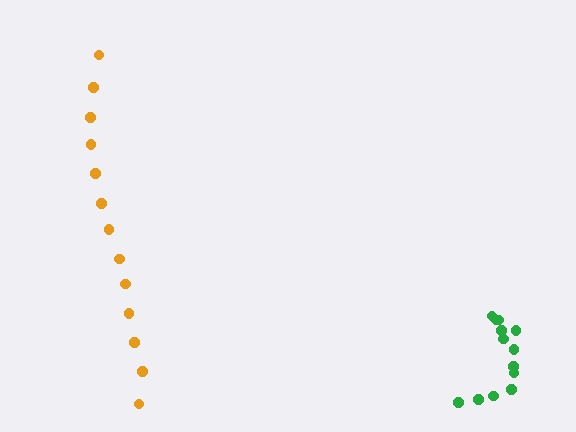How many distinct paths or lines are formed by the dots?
There are 2 distinct paths.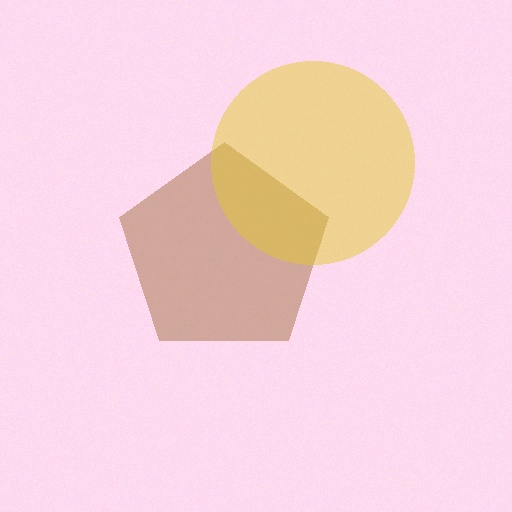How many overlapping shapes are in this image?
There are 2 overlapping shapes in the image.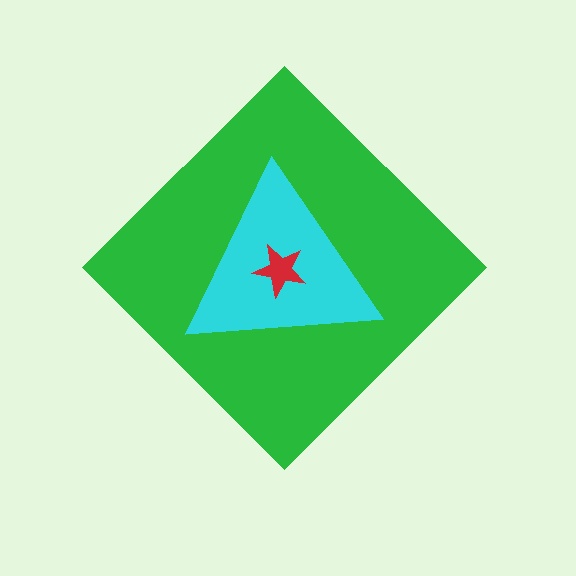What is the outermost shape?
The green diamond.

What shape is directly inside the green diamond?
The cyan triangle.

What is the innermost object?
The red star.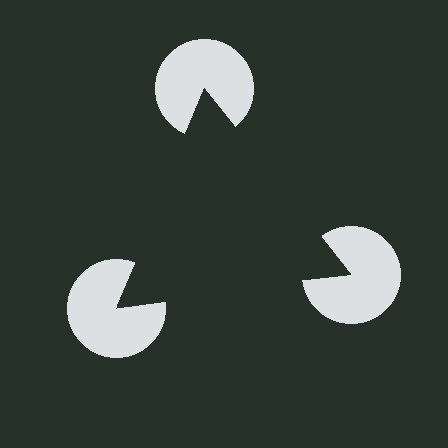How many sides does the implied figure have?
3 sides.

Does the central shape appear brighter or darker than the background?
It typically appears slightly darker than the background, even though no actual brightness change is drawn.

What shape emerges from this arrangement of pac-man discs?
An illusory triangle — its edges are inferred from the aligned wedge cuts in the pac-man discs, not physically drawn.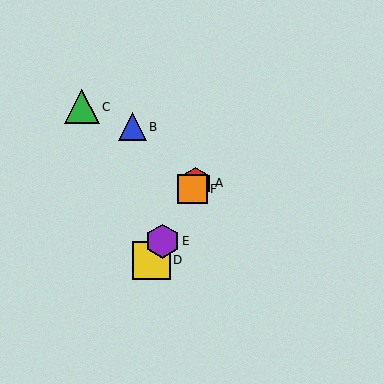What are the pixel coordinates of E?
Object E is at (162, 241).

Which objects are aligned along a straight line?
Objects A, D, E, F are aligned along a straight line.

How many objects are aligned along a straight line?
4 objects (A, D, E, F) are aligned along a straight line.